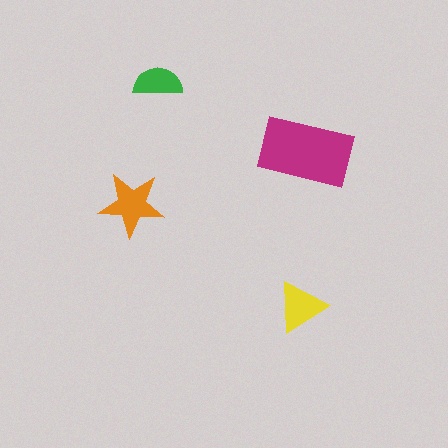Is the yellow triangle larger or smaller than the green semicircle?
Larger.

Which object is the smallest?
The green semicircle.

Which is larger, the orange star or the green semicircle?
The orange star.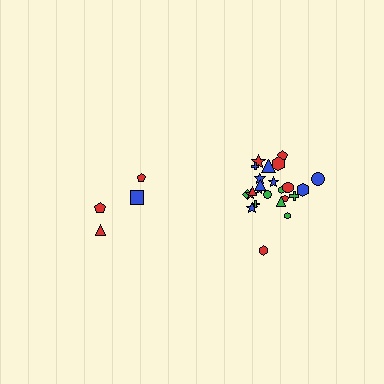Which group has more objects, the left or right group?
The right group.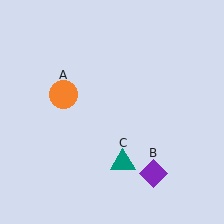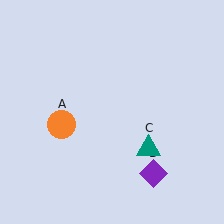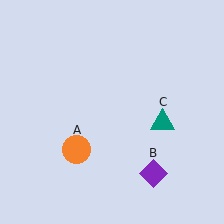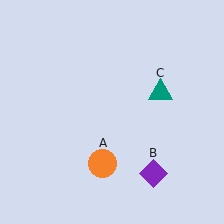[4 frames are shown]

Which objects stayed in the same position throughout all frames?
Purple diamond (object B) remained stationary.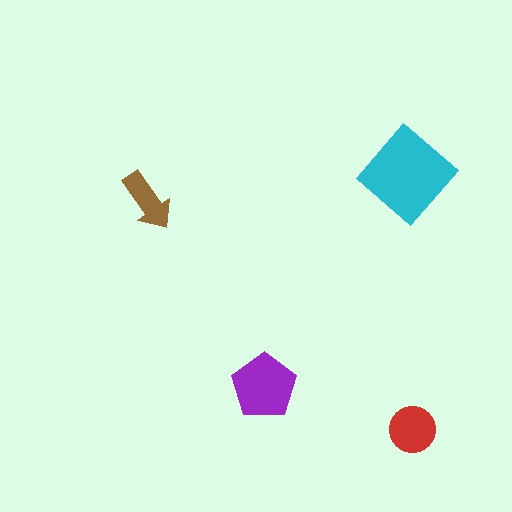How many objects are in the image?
There are 4 objects in the image.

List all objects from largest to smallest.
The cyan diamond, the purple pentagon, the red circle, the brown arrow.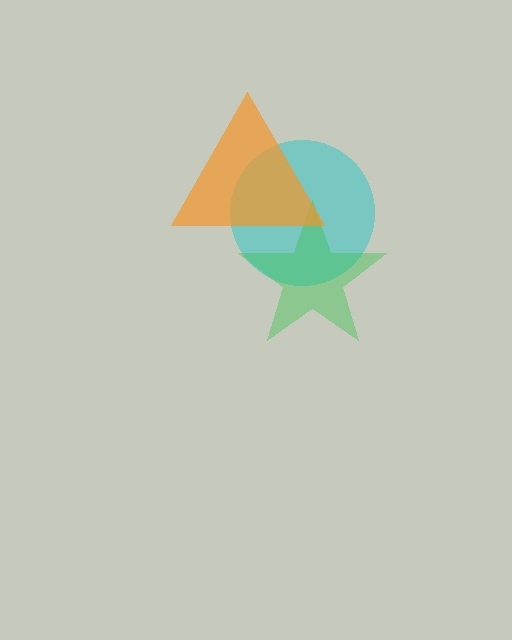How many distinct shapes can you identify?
There are 3 distinct shapes: a cyan circle, a green star, an orange triangle.